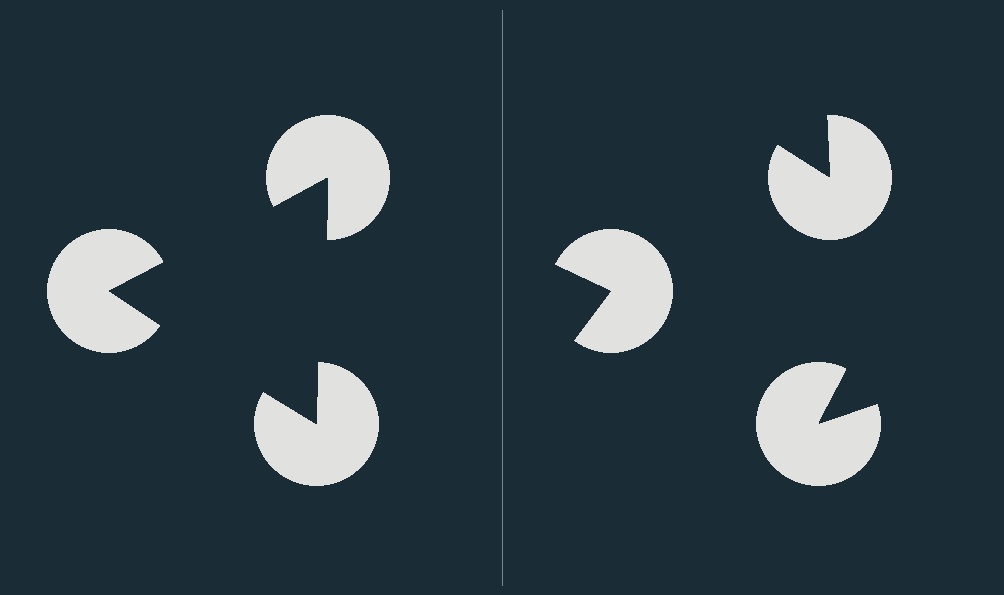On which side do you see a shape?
An illusory triangle appears on the left side. On the right side the wedge cuts are rotated, so no coherent shape forms.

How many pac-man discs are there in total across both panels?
6 — 3 on each side.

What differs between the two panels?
The pac-man discs are positioned identically on both sides; only the wedge orientations differ. On the left they align to a triangle; on the right they are misaligned.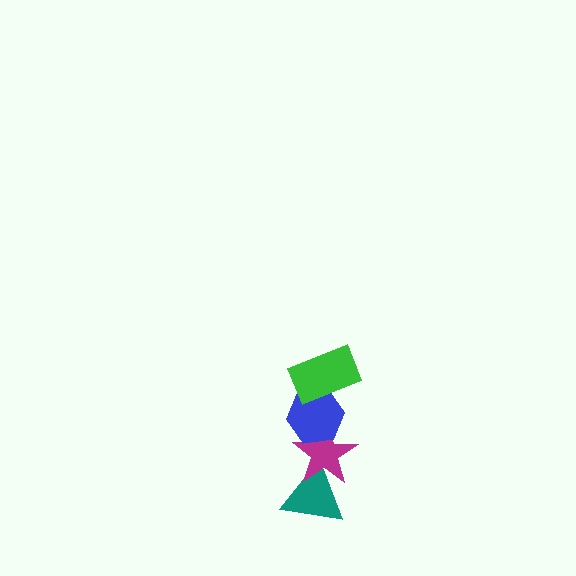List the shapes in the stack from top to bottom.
From top to bottom: the green rectangle, the blue hexagon, the magenta star, the teal triangle.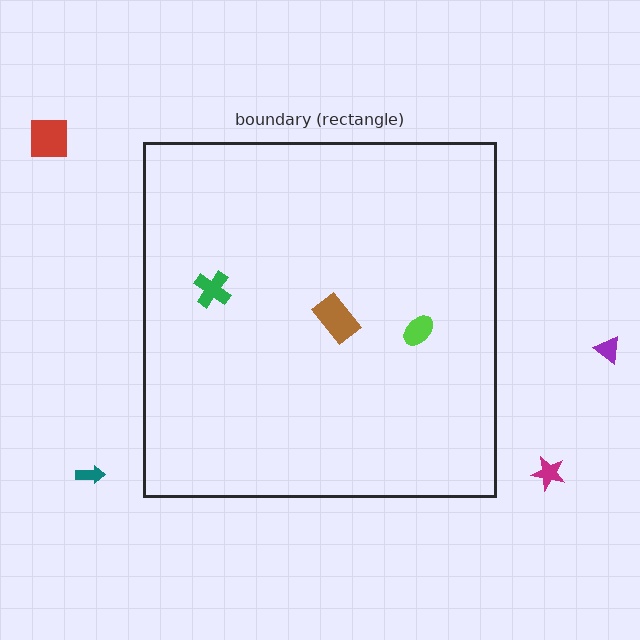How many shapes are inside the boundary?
3 inside, 4 outside.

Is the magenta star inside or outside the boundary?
Outside.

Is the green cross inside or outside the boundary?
Inside.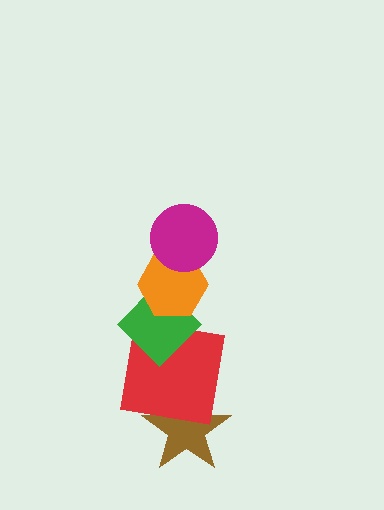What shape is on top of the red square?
The green diamond is on top of the red square.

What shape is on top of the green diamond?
The orange hexagon is on top of the green diamond.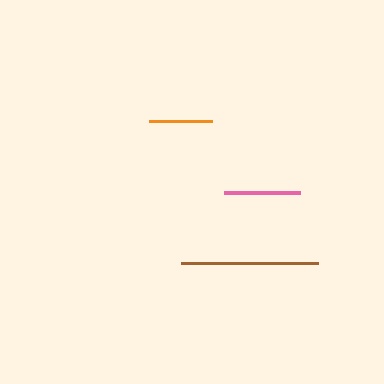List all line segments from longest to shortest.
From longest to shortest: brown, pink, orange.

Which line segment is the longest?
The brown line is the longest at approximately 137 pixels.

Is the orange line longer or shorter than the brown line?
The brown line is longer than the orange line.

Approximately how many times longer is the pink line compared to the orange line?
The pink line is approximately 1.2 times the length of the orange line.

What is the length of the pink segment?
The pink segment is approximately 76 pixels long.